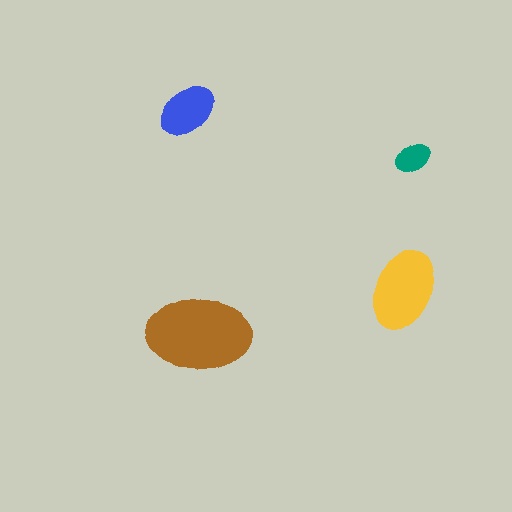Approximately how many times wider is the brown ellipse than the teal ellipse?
About 3 times wider.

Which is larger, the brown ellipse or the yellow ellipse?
The brown one.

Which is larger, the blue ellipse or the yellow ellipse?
The yellow one.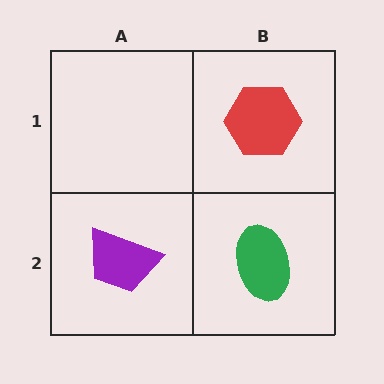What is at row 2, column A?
A purple trapezoid.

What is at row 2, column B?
A green ellipse.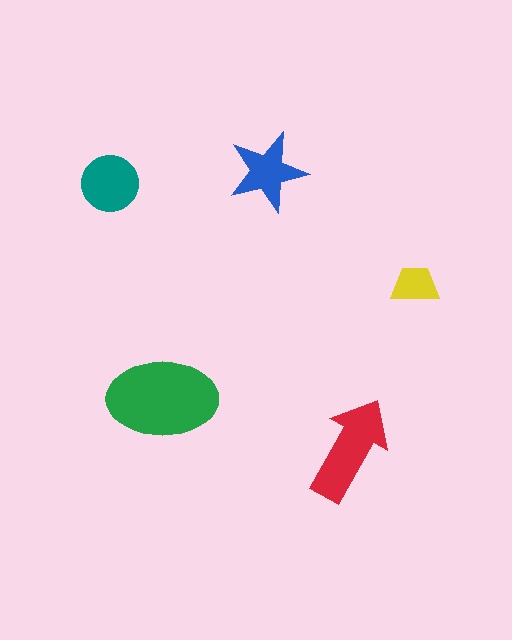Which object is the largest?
The green ellipse.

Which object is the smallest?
The yellow trapezoid.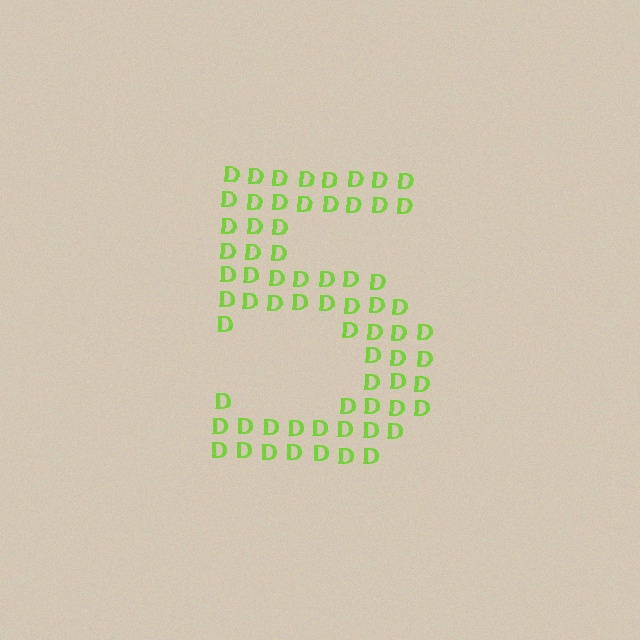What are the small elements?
The small elements are letter D's.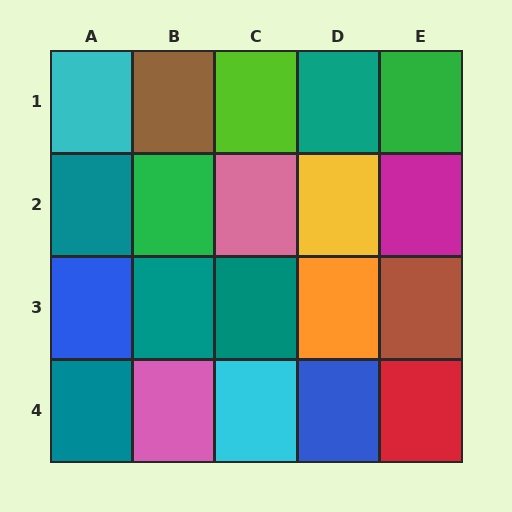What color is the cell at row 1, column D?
Teal.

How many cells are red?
1 cell is red.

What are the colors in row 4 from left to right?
Teal, pink, cyan, blue, red.